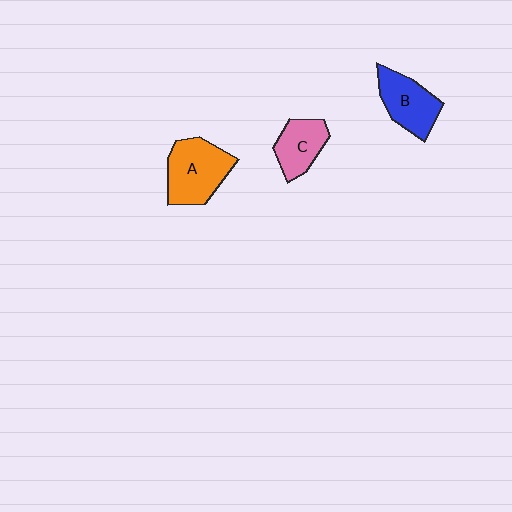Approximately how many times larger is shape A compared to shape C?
Approximately 1.5 times.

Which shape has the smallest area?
Shape C (pink).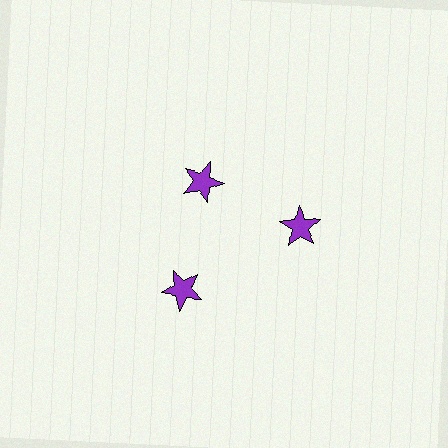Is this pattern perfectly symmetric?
No. The 3 purple stars are arranged in a ring, but one element near the 11 o'clock position is pulled inward toward the center, breaking the 3-fold rotational symmetry.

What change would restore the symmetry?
The symmetry would be restored by moving it outward, back onto the ring so that all 3 stars sit at equal angles and equal distance from the center.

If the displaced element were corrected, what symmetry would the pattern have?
It would have 3-fold rotational symmetry — the pattern would map onto itself every 120 degrees.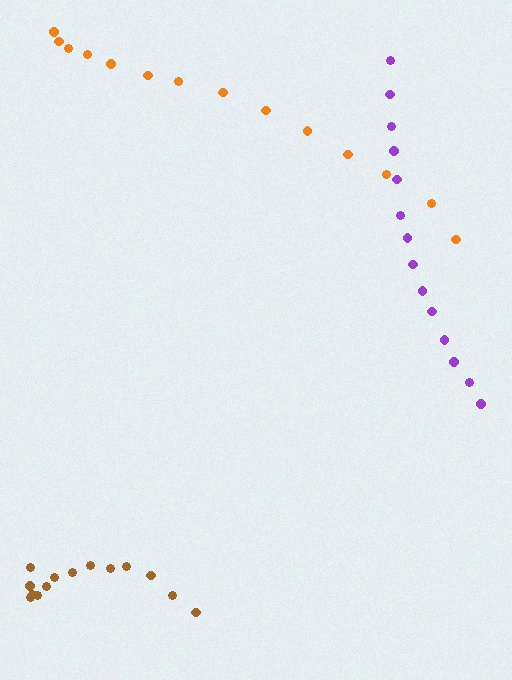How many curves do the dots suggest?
There are 3 distinct paths.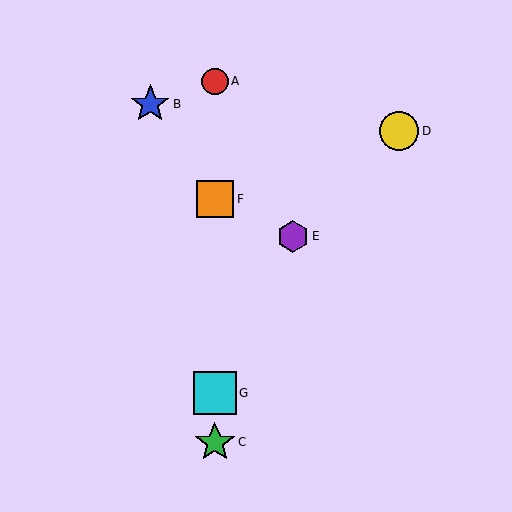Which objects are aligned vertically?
Objects A, C, F, G are aligned vertically.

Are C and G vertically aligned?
Yes, both are at x≈215.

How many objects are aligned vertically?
4 objects (A, C, F, G) are aligned vertically.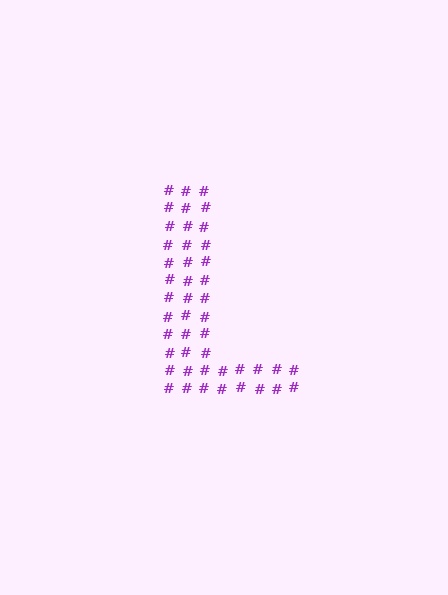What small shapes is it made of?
It is made of small hash symbols.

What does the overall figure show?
The overall figure shows the letter L.